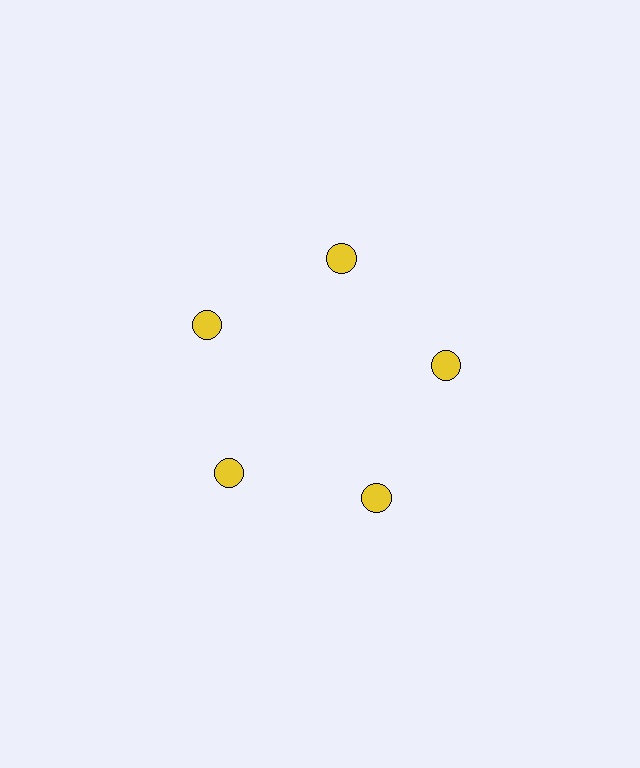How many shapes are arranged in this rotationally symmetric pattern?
There are 5 shapes, arranged in 5 groups of 1.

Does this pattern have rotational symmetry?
Yes, this pattern has 5-fold rotational symmetry. It looks the same after rotating 72 degrees around the center.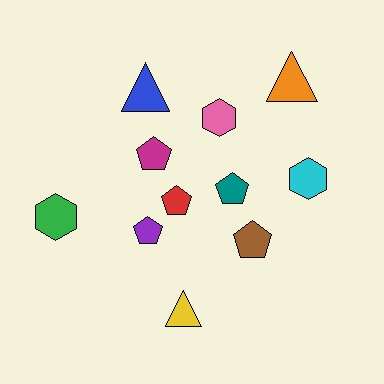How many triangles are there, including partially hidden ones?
There are 3 triangles.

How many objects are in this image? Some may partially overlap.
There are 11 objects.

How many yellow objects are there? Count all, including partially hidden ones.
There is 1 yellow object.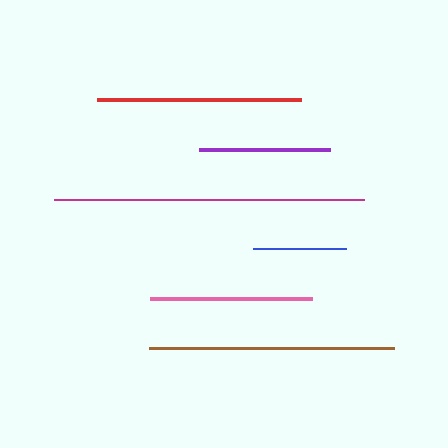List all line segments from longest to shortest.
From longest to shortest: magenta, brown, red, pink, purple, blue.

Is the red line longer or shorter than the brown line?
The brown line is longer than the red line.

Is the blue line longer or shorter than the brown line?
The brown line is longer than the blue line.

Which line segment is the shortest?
The blue line is the shortest at approximately 93 pixels.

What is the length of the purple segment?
The purple segment is approximately 131 pixels long.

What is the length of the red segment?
The red segment is approximately 204 pixels long.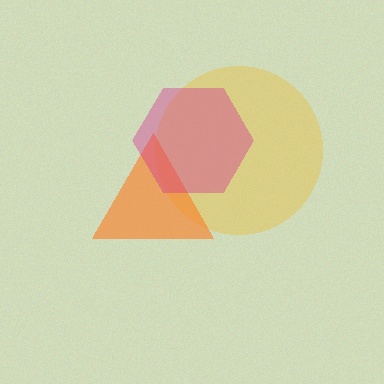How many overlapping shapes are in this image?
There are 3 overlapping shapes in the image.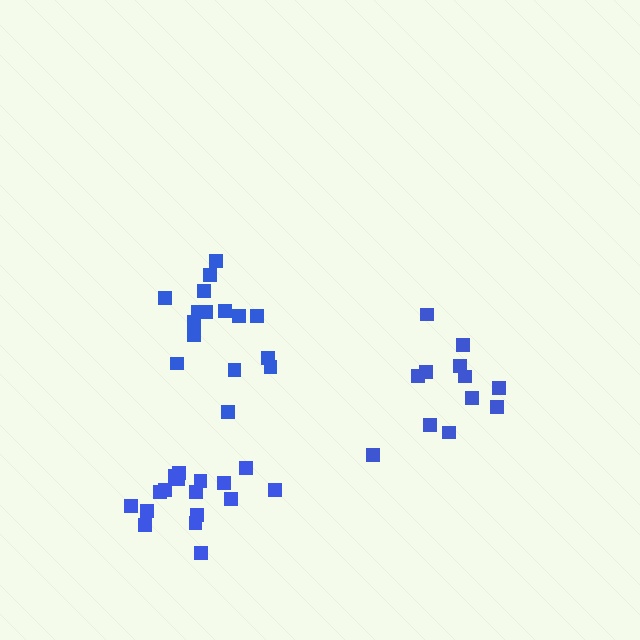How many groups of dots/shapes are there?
There are 3 groups.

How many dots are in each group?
Group 1: 12 dots, Group 2: 16 dots, Group 3: 17 dots (45 total).